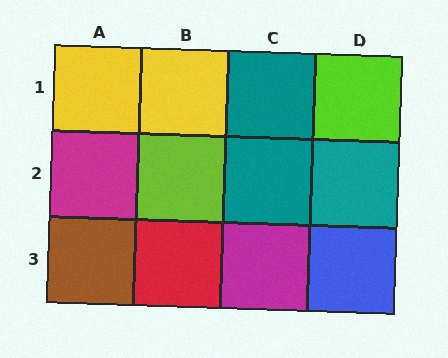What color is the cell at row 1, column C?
Teal.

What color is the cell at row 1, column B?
Yellow.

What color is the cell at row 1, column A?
Yellow.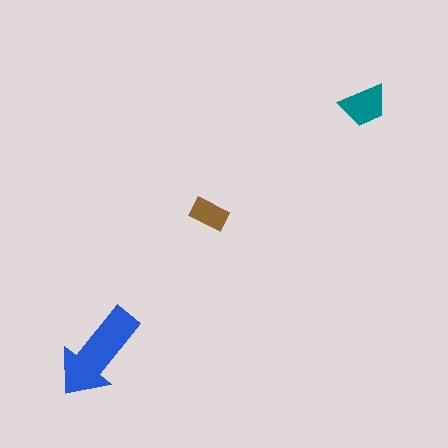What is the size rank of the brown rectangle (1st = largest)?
3rd.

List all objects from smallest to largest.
The brown rectangle, the teal trapezoid, the blue arrow.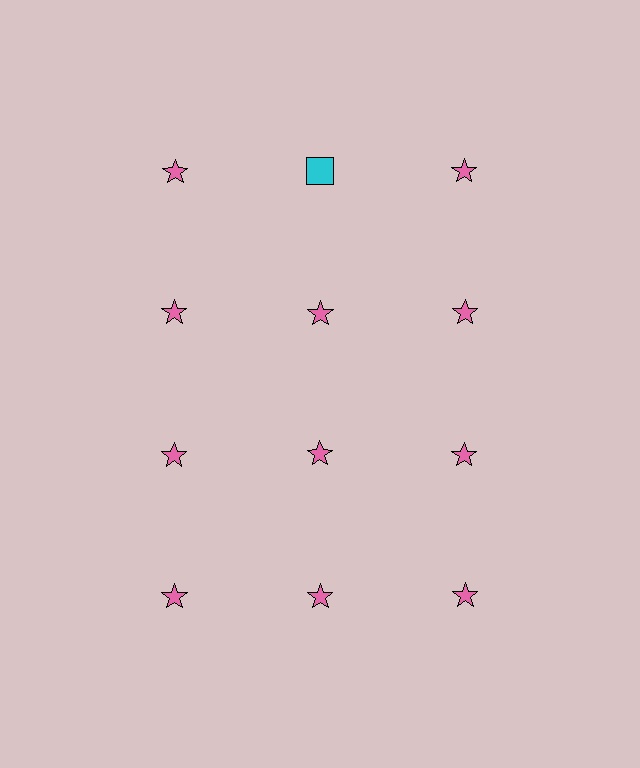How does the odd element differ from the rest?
It differs in both color (cyan instead of pink) and shape (square instead of star).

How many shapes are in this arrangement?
There are 12 shapes arranged in a grid pattern.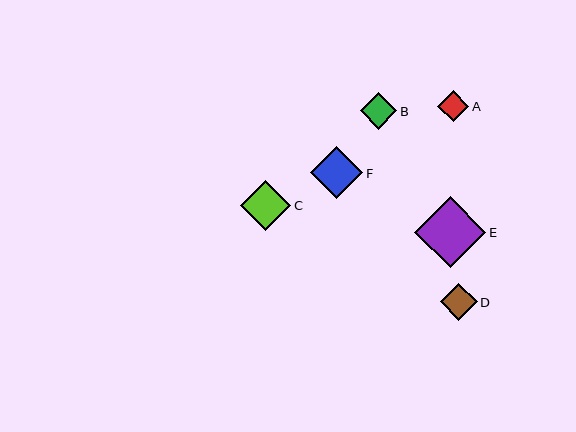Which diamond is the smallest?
Diamond A is the smallest with a size of approximately 31 pixels.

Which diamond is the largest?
Diamond E is the largest with a size of approximately 71 pixels.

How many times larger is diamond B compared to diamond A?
Diamond B is approximately 1.2 times the size of diamond A.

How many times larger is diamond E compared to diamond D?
Diamond E is approximately 1.9 times the size of diamond D.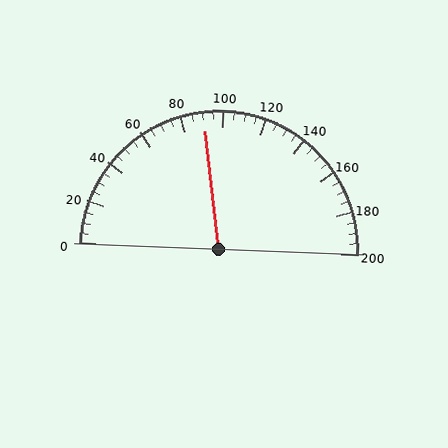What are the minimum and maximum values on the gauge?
The gauge ranges from 0 to 200.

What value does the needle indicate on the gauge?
The needle indicates approximately 90.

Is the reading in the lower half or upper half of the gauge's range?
The reading is in the lower half of the range (0 to 200).